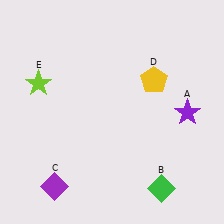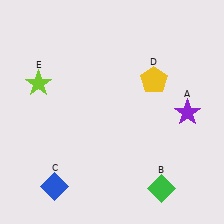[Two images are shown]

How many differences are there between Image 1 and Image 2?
There is 1 difference between the two images.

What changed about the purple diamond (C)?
In Image 1, C is purple. In Image 2, it changed to blue.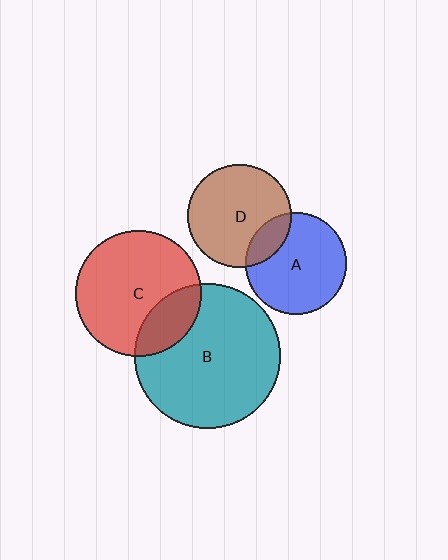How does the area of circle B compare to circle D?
Approximately 2.0 times.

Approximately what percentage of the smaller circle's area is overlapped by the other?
Approximately 15%.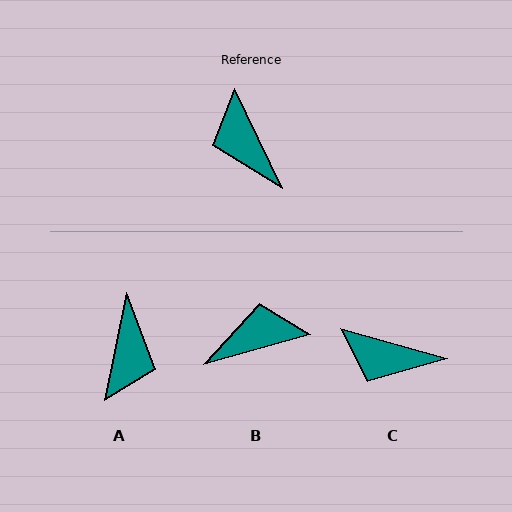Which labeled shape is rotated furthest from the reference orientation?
A, about 143 degrees away.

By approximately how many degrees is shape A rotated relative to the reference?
Approximately 143 degrees counter-clockwise.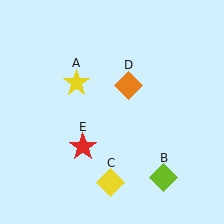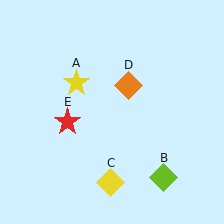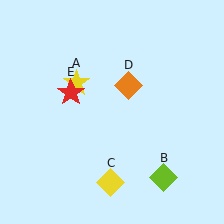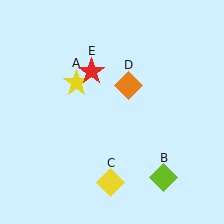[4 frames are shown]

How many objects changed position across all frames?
1 object changed position: red star (object E).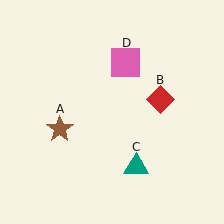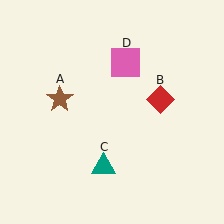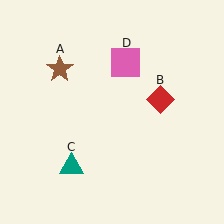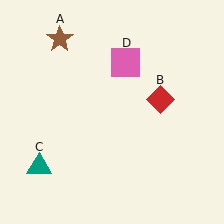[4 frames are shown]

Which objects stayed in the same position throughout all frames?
Red diamond (object B) and pink square (object D) remained stationary.